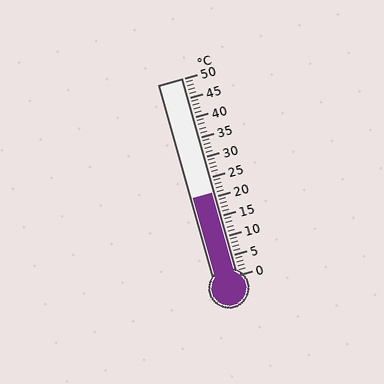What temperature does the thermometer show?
The thermometer shows approximately 21°C.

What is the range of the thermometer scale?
The thermometer scale ranges from 0°C to 50°C.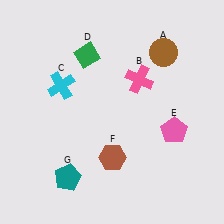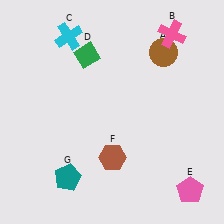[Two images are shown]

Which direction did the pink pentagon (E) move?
The pink pentagon (E) moved down.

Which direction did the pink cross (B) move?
The pink cross (B) moved up.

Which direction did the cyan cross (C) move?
The cyan cross (C) moved up.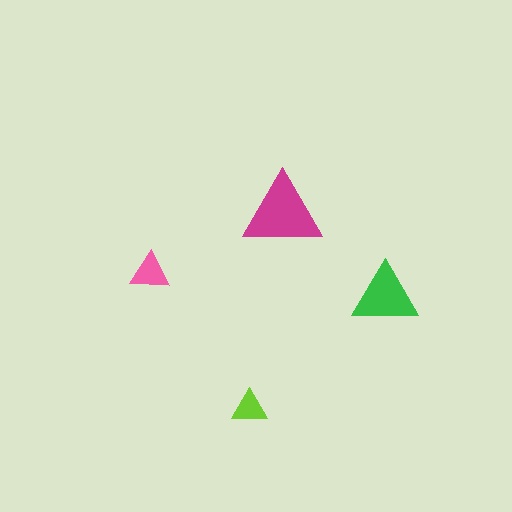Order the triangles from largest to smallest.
the magenta one, the green one, the pink one, the lime one.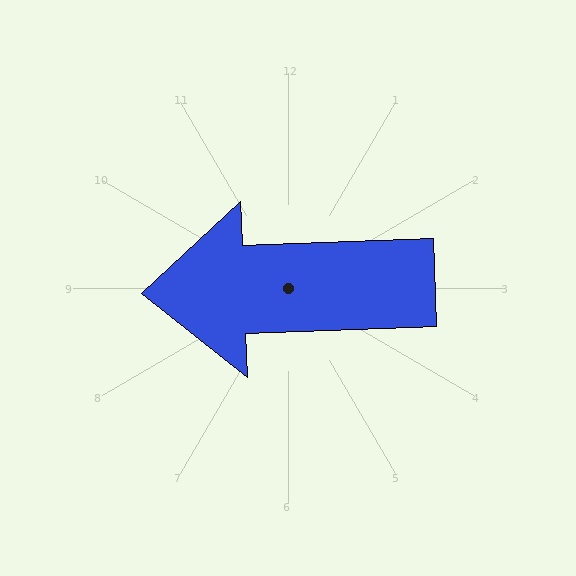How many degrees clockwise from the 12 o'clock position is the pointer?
Approximately 268 degrees.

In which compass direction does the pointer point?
West.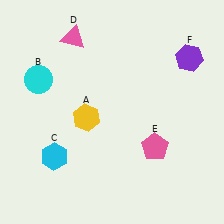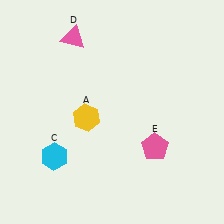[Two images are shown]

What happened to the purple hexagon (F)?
The purple hexagon (F) was removed in Image 2. It was in the top-right area of Image 1.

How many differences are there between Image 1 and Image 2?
There are 2 differences between the two images.